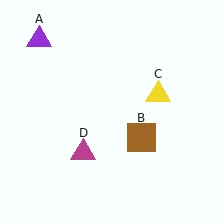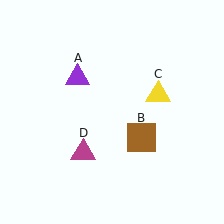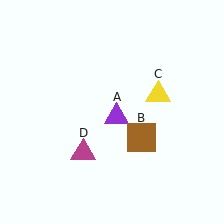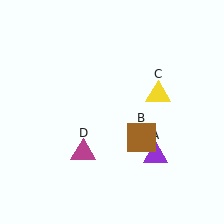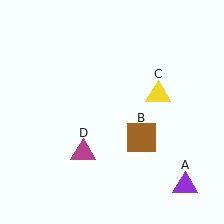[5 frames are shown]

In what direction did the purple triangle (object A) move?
The purple triangle (object A) moved down and to the right.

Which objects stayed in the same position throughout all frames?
Brown square (object B) and yellow triangle (object C) and magenta triangle (object D) remained stationary.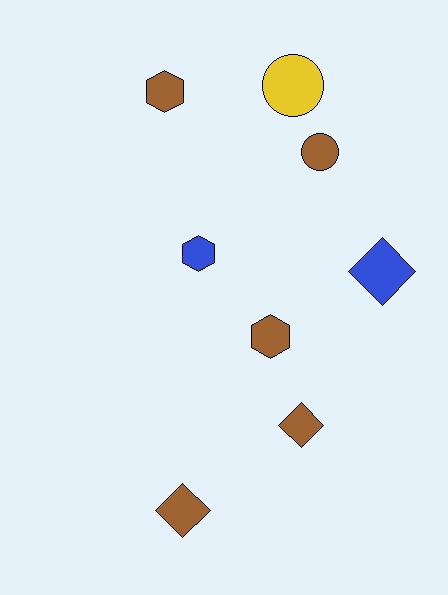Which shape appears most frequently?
Hexagon, with 3 objects.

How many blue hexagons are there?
There is 1 blue hexagon.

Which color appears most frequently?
Brown, with 5 objects.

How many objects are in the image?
There are 8 objects.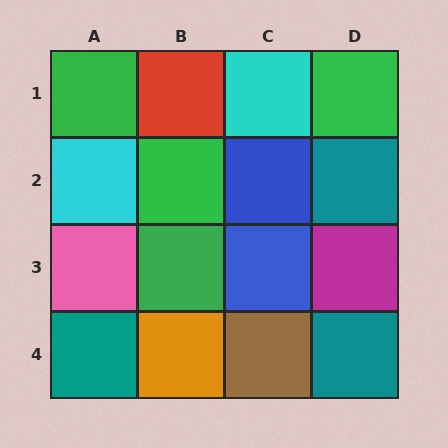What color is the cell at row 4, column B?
Orange.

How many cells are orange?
1 cell is orange.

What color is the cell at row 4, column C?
Brown.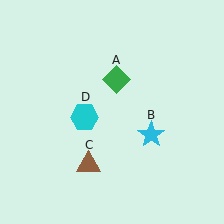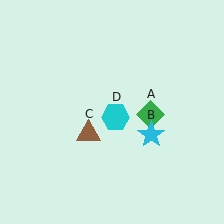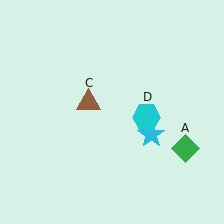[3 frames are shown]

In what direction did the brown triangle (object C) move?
The brown triangle (object C) moved up.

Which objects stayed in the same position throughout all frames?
Cyan star (object B) remained stationary.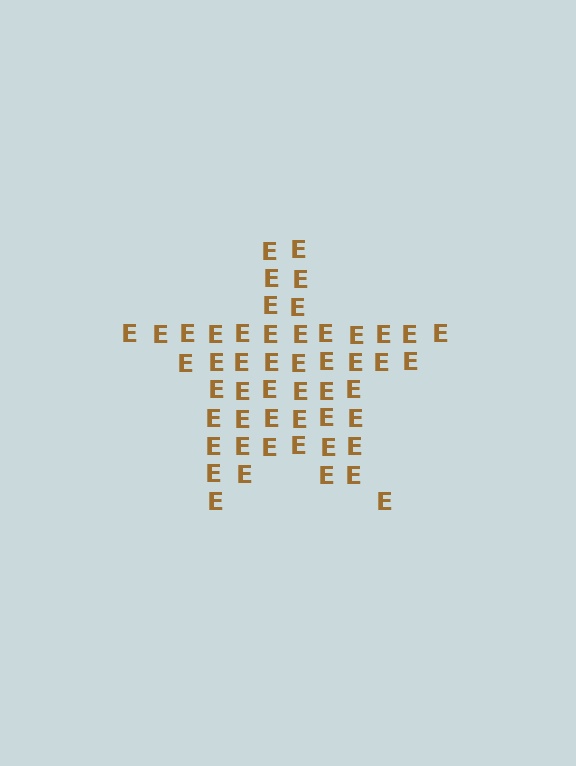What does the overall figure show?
The overall figure shows a star.